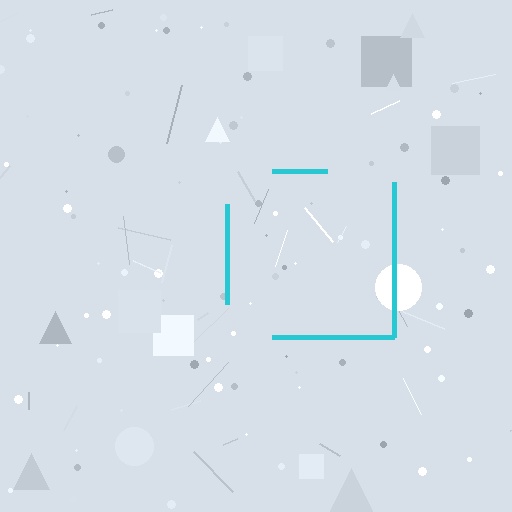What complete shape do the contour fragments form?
The contour fragments form a square.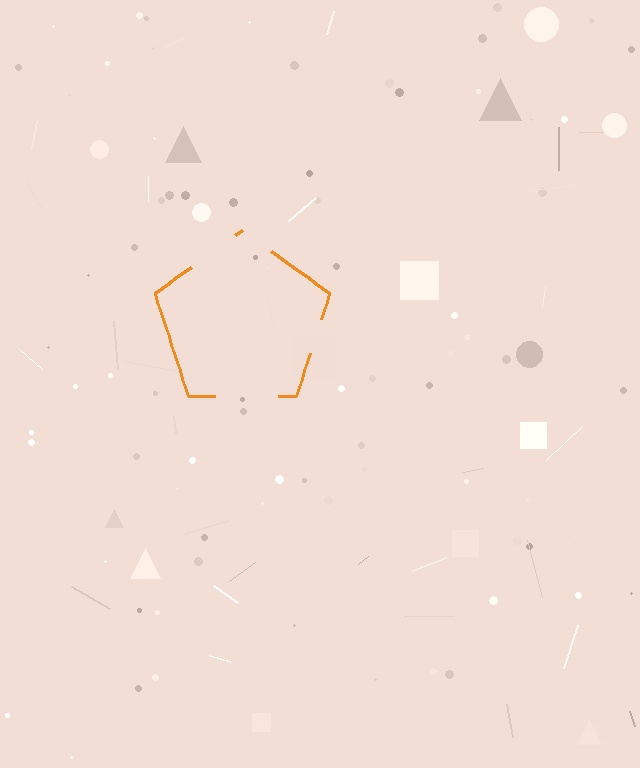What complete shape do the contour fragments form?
The contour fragments form a pentagon.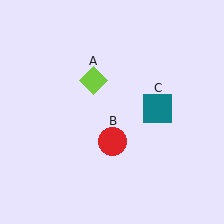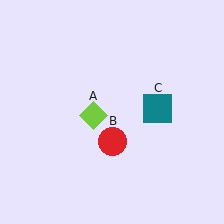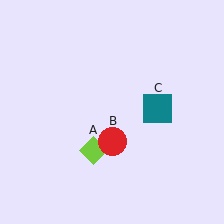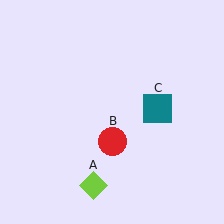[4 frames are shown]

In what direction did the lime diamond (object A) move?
The lime diamond (object A) moved down.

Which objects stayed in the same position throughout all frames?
Red circle (object B) and teal square (object C) remained stationary.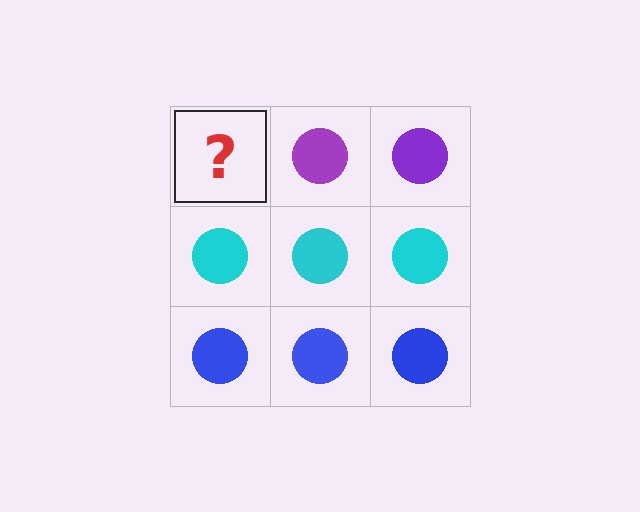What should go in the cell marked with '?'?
The missing cell should contain a purple circle.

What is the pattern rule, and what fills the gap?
The rule is that each row has a consistent color. The gap should be filled with a purple circle.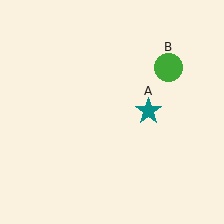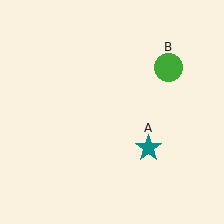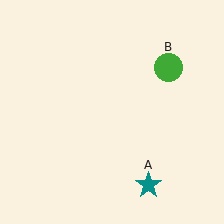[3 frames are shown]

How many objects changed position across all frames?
1 object changed position: teal star (object A).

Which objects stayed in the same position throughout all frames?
Green circle (object B) remained stationary.